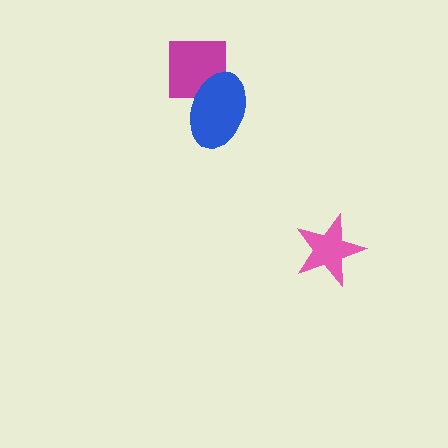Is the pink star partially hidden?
No, no other shape covers it.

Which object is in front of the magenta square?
The blue ellipse is in front of the magenta square.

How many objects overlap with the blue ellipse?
1 object overlaps with the blue ellipse.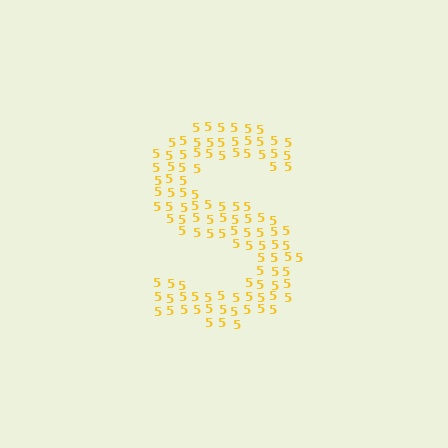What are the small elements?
The small elements are digit 5's.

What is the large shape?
The large shape is the letter S.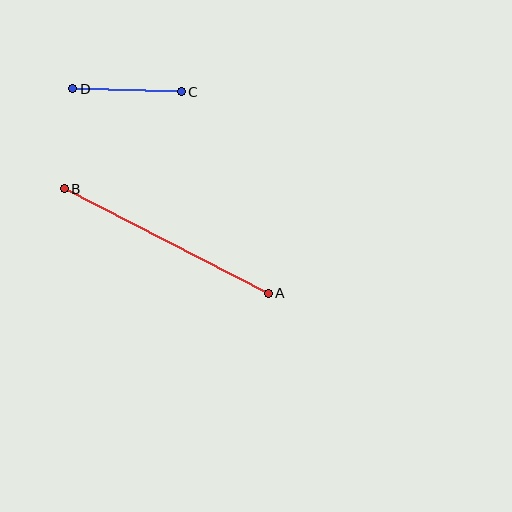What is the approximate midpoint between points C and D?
The midpoint is at approximately (127, 90) pixels.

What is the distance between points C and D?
The distance is approximately 108 pixels.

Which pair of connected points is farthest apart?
Points A and B are farthest apart.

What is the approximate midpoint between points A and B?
The midpoint is at approximately (166, 241) pixels.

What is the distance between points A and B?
The distance is approximately 229 pixels.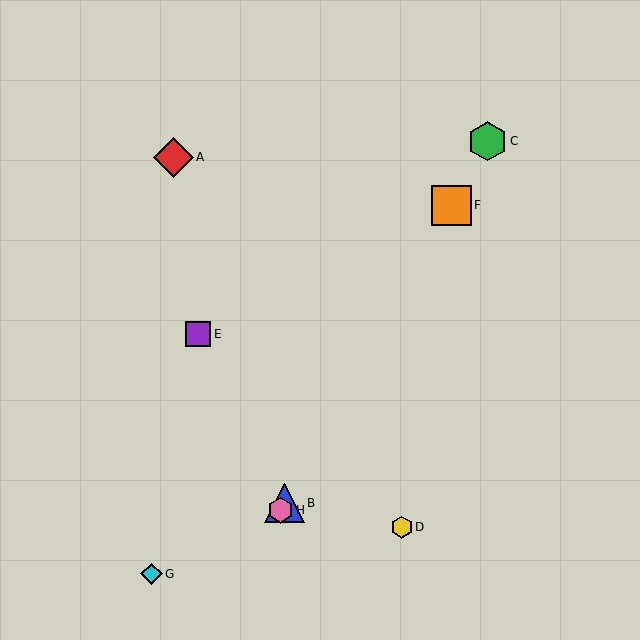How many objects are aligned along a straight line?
4 objects (B, C, F, H) are aligned along a straight line.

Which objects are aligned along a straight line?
Objects B, C, F, H are aligned along a straight line.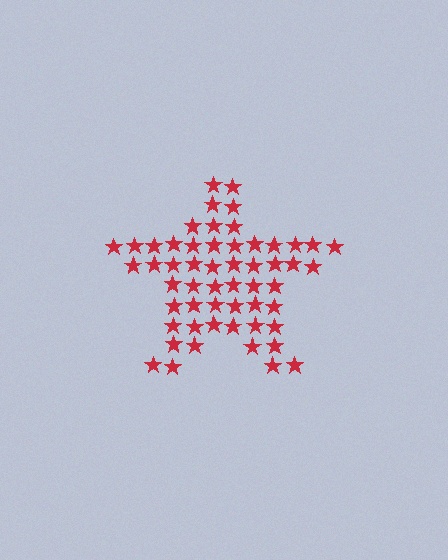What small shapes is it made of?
It is made of small stars.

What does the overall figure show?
The overall figure shows a star.